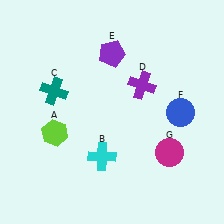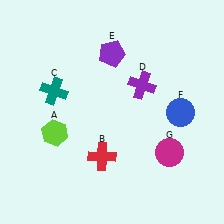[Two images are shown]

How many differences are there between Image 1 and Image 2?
There is 1 difference between the two images.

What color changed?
The cross (B) changed from cyan in Image 1 to red in Image 2.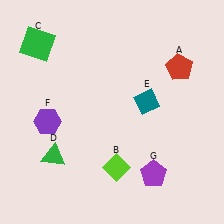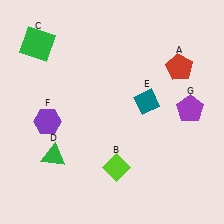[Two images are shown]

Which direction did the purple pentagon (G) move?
The purple pentagon (G) moved up.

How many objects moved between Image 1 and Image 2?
1 object moved between the two images.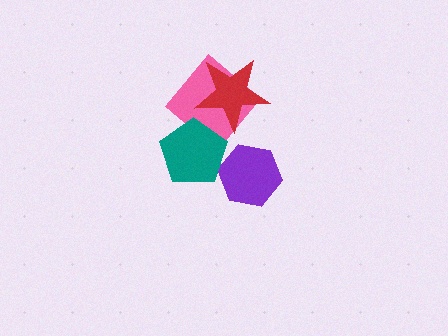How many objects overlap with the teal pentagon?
2 objects overlap with the teal pentagon.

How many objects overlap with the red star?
1 object overlaps with the red star.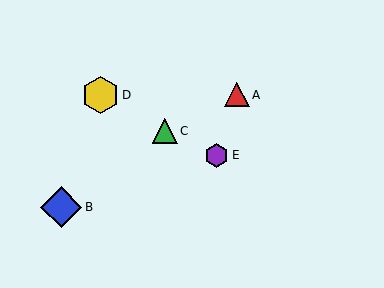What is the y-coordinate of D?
Object D is at y≈95.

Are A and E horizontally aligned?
No, A is at y≈95 and E is at y≈155.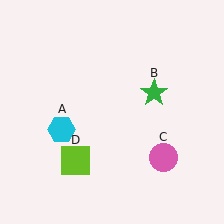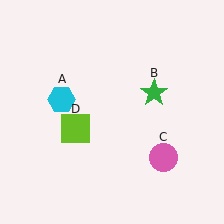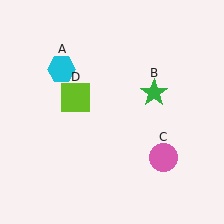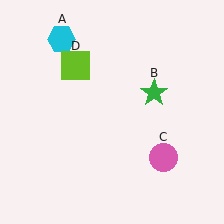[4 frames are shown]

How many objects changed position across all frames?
2 objects changed position: cyan hexagon (object A), lime square (object D).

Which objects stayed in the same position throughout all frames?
Green star (object B) and pink circle (object C) remained stationary.